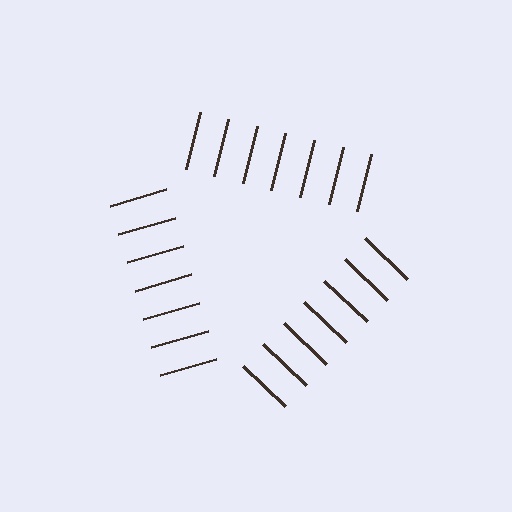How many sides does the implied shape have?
3 sides — the line-ends trace a triangle.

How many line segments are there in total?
21 — 7 along each of the 3 edges.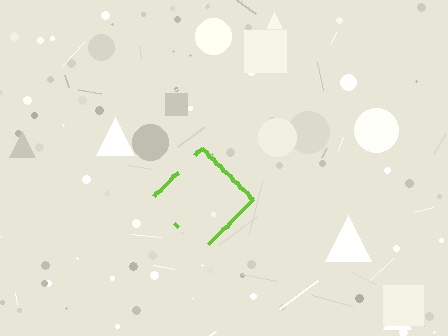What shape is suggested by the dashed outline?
The dashed outline suggests a diamond.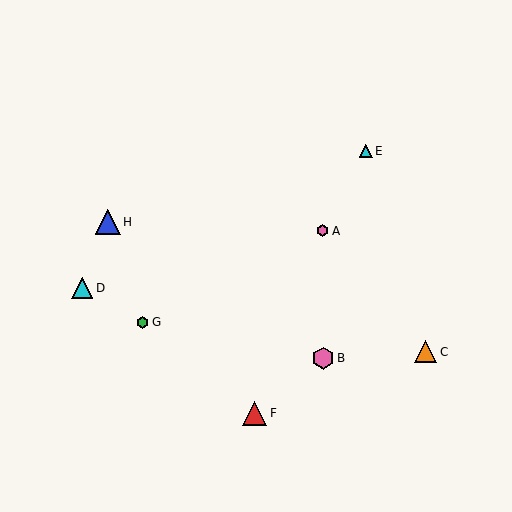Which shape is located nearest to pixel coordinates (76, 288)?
The cyan triangle (labeled D) at (82, 288) is nearest to that location.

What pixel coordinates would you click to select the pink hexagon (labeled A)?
Click at (322, 231) to select the pink hexagon A.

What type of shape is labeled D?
Shape D is a cyan triangle.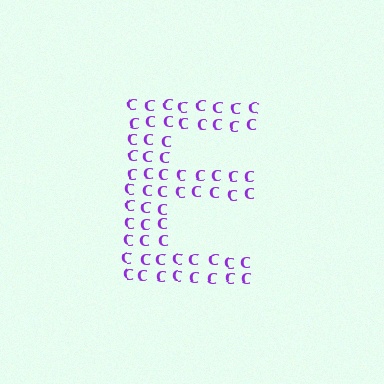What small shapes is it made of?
It is made of small letter C's.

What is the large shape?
The large shape is the letter E.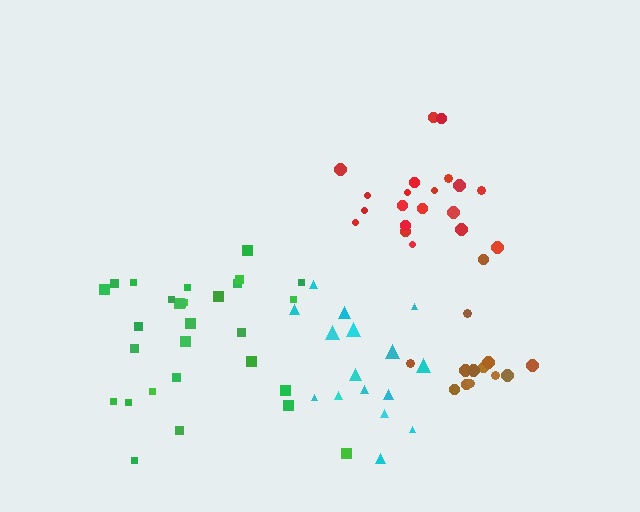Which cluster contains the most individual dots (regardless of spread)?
Green (29).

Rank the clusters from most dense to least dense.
red, green, brown, cyan.